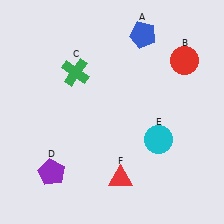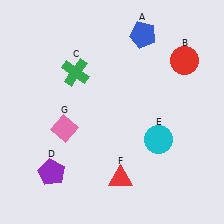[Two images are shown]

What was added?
A pink diamond (G) was added in Image 2.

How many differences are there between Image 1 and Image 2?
There is 1 difference between the two images.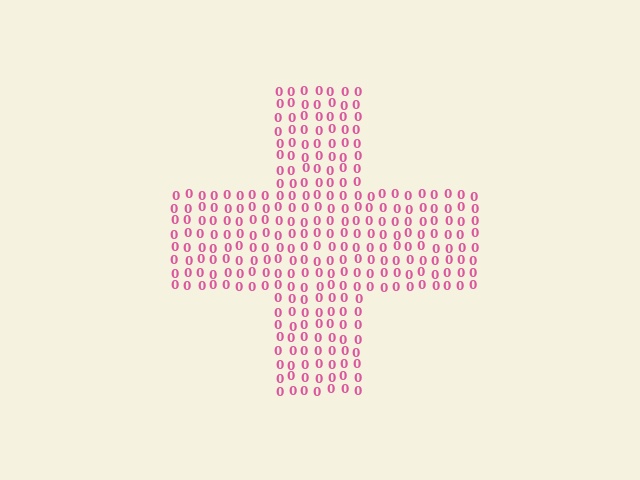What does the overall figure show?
The overall figure shows a cross.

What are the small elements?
The small elements are digit 0's.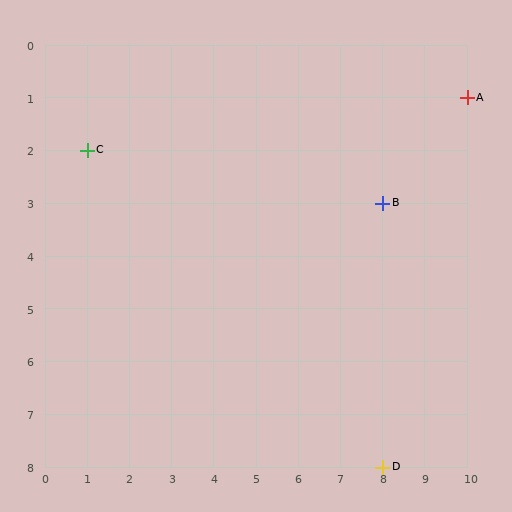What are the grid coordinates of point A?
Point A is at grid coordinates (10, 1).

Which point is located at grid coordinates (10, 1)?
Point A is at (10, 1).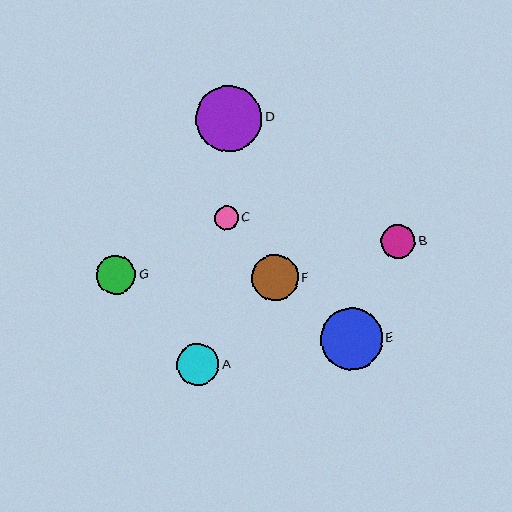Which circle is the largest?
Circle D is the largest with a size of approximately 66 pixels.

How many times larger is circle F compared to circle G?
Circle F is approximately 1.2 times the size of circle G.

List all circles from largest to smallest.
From largest to smallest: D, E, F, A, G, B, C.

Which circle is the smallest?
Circle C is the smallest with a size of approximately 23 pixels.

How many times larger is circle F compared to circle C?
Circle F is approximately 2.0 times the size of circle C.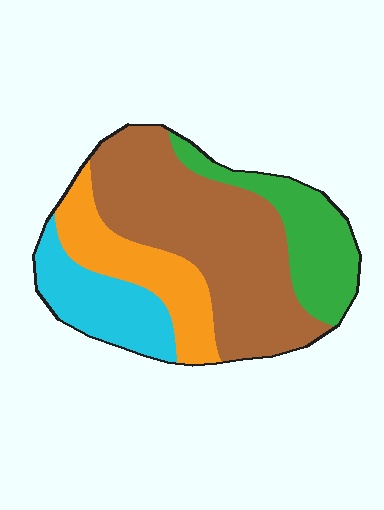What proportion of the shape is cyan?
Cyan covers 17% of the shape.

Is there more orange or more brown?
Brown.